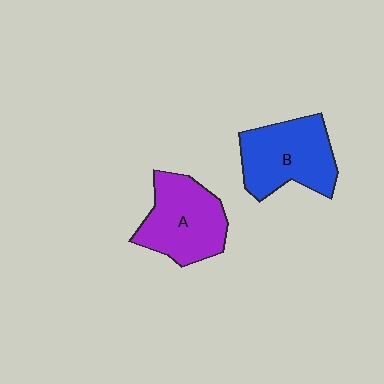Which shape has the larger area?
Shape B (blue).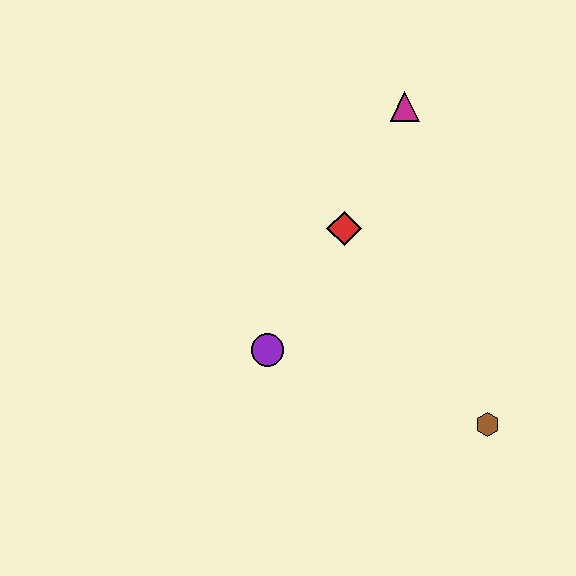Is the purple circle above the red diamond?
No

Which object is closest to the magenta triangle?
The red diamond is closest to the magenta triangle.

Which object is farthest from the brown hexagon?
The magenta triangle is farthest from the brown hexagon.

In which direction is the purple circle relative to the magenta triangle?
The purple circle is below the magenta triangle.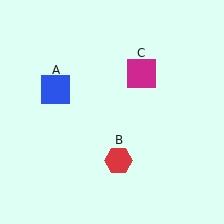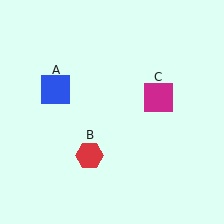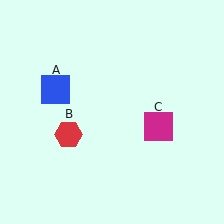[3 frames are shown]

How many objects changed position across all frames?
2 objects changed position: red hexagon (object B), magenta square (object C).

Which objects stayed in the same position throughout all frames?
Blue square (object A) remained stationary.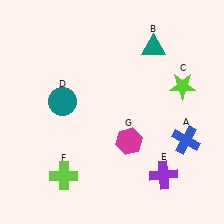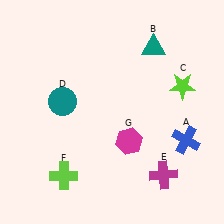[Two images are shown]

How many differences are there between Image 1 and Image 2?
There is 1 difference between the two images.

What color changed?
The cross (E) changed from purple in Image 1 to magenta in Image 2.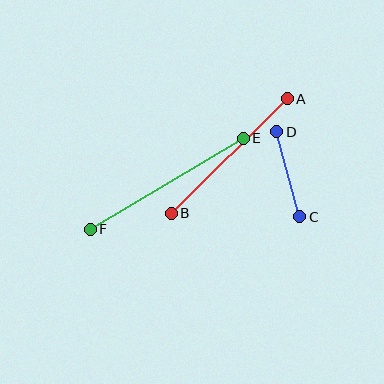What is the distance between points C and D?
The distance is approximately 88 pixels.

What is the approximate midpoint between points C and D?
The midpoint is at approximately (288, 174) pixels.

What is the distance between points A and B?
The distance is approximately 163 pixels.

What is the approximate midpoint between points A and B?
The midpoint is at approximately (229, 156) pixels.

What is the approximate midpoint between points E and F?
The midpoint is at approximately (167, 184) pixels.